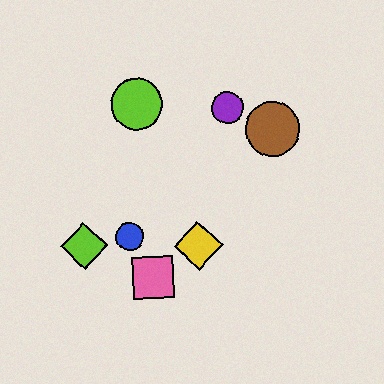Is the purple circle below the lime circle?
Yes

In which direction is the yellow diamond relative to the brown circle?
The yellow diamond is below the brown circle.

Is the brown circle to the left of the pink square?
No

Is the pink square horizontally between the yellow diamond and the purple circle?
No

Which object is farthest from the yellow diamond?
The lime circle is farthest from the yellow diamond.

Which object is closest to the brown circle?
The purple circle is closest to the brown circle.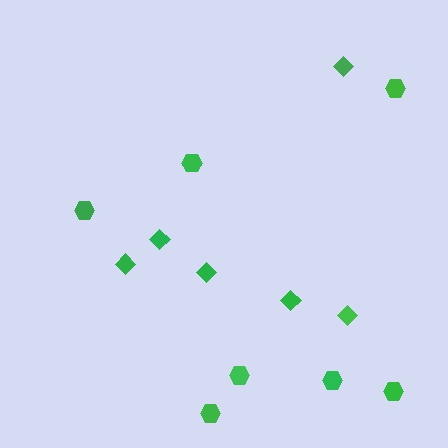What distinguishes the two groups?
There are 2 groups: one group of diamonds (6) and one group of hexagons (7).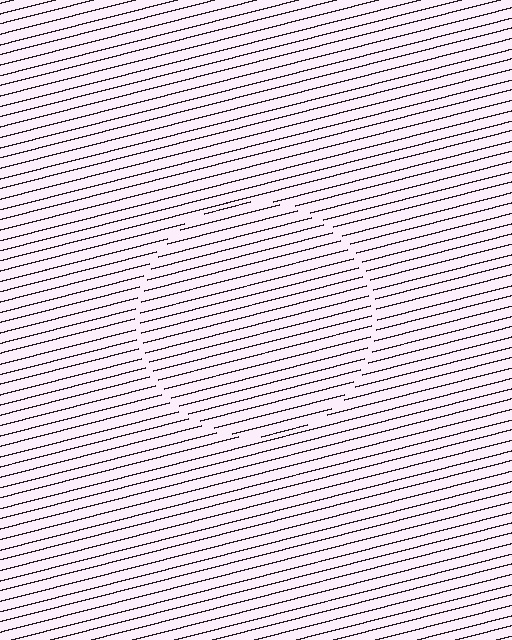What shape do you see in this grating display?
An illusory circle. The interior of the shape contains the same grating, shifted by half a period — the contour is defined by the phase discontinuity where line-ends from the inner and outer gratings abut.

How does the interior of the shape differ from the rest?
The interior of the shape contains the same grating, shifted by half a period — the contour is defined by the phase discontinuity where line-ends from the inner and outer gratings abut.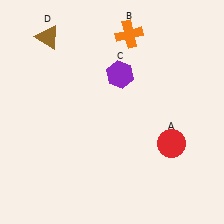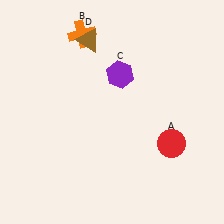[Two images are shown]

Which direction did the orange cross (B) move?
The orange cross (B) moved left.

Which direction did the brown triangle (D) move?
The brown triangle (D) moved right.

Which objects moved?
The objects that moved are: the orange cross (B), the brown triangle (D).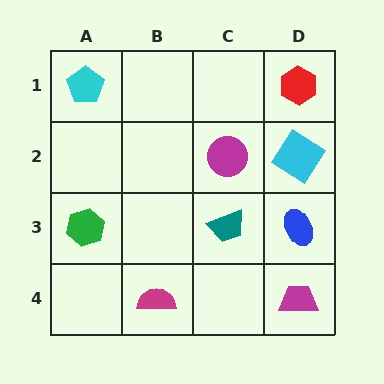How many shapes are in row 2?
2 shapes.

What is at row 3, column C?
A teal trapezoid.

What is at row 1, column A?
A cyan pentagon.